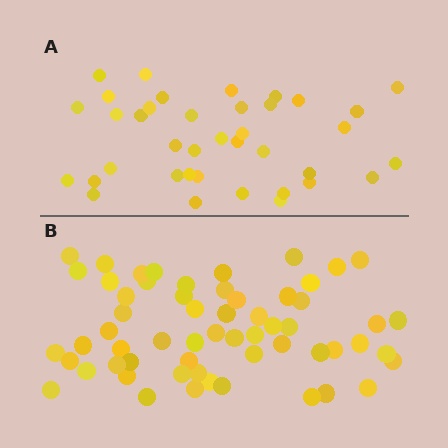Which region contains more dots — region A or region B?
Region B (the bottom region) has more dots.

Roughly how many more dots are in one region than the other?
Region B has approximately 20 more dots than region A.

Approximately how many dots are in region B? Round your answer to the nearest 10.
About 60 dots. (The exact count is 59, which rounds to 60.)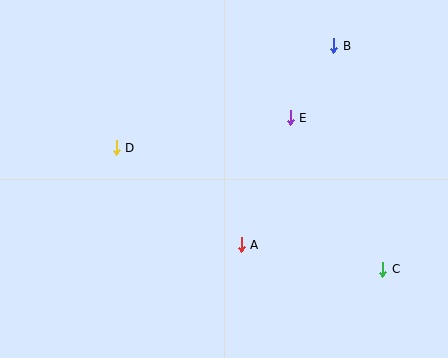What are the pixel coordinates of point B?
Point B is at (334, 46).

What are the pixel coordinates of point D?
Point D is at (116, 148).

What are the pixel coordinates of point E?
Point E is at (290, 118).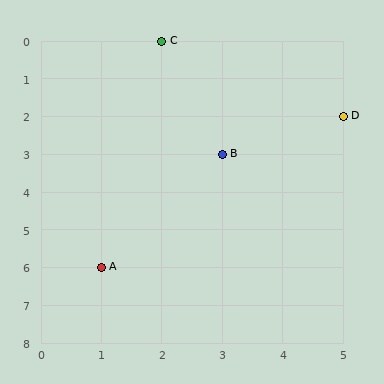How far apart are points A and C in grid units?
Points A and C are 1 column and 6 rows apart (about 6.1 grid units diagonally).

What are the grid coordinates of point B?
Point B is at grid coordinates (3, 3).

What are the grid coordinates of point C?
Point C is at grid coordinates (2, 0).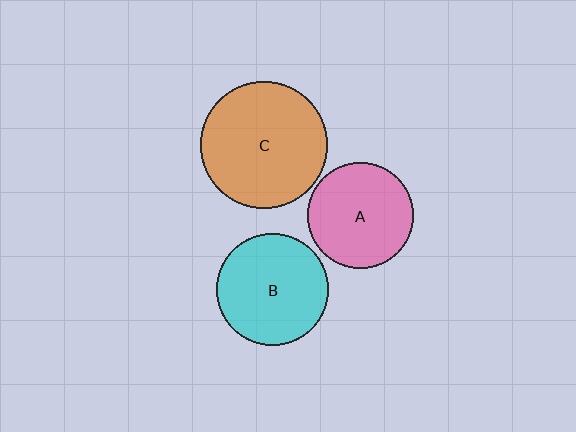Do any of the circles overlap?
No, none of the circles overlap.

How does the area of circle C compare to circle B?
Approximately 1.3 times.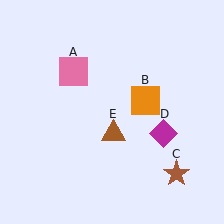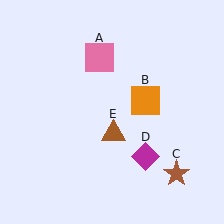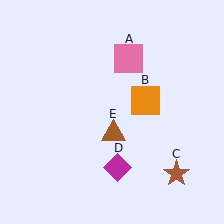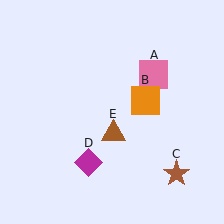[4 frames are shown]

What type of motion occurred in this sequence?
The pink square (object A), magenta diamond (object D) rotated clockwise around the center of the scene.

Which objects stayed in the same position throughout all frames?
Orange square (object B) and brown star (object C) and brown triangle (object E) remained stationary.